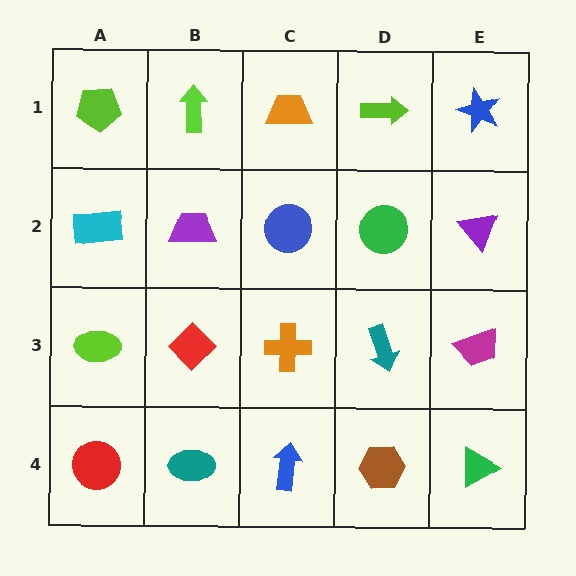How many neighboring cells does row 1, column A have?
2.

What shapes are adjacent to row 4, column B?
A red diamond (row 3, column B), a red circle (row 4, column A), a blue arrow (row 4, column C).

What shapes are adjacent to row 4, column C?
An orange cross (row 3, column C), a teal ellipse (row 4, column B), a brown hexagon (row 4, column D).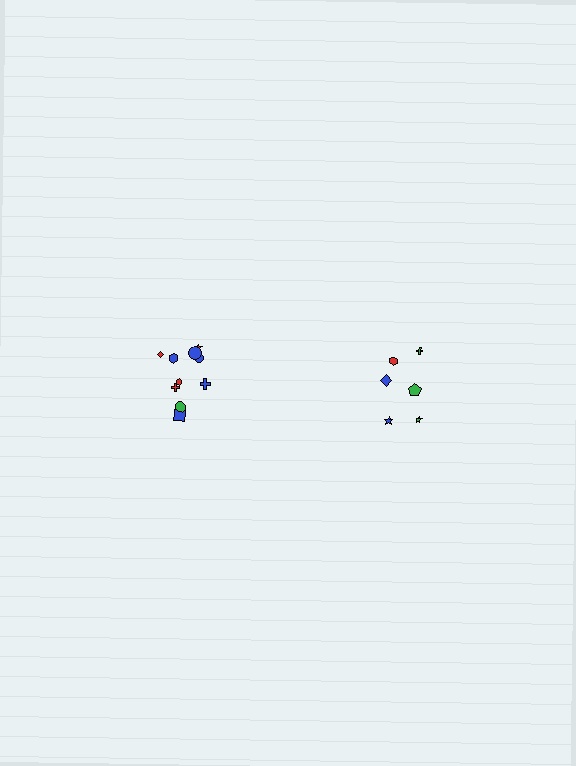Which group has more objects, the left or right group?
The left group.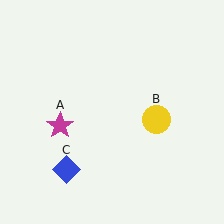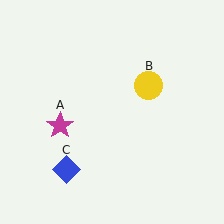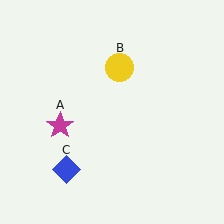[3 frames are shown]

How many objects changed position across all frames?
1 object changed position: yellow circle (object B).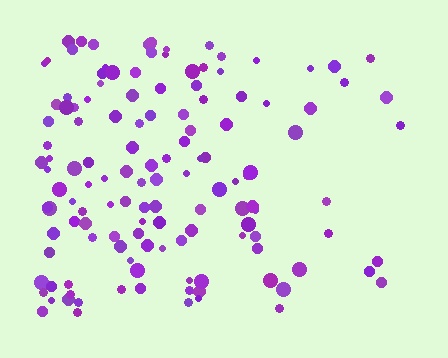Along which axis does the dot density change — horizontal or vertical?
Horizontal.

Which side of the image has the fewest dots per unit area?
The right.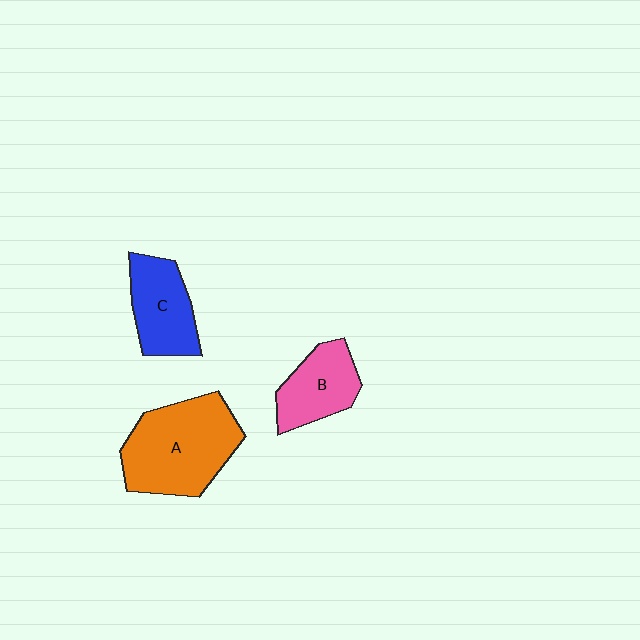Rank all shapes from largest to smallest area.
From largest to smallest: A (orange), C (blue), B (pink).